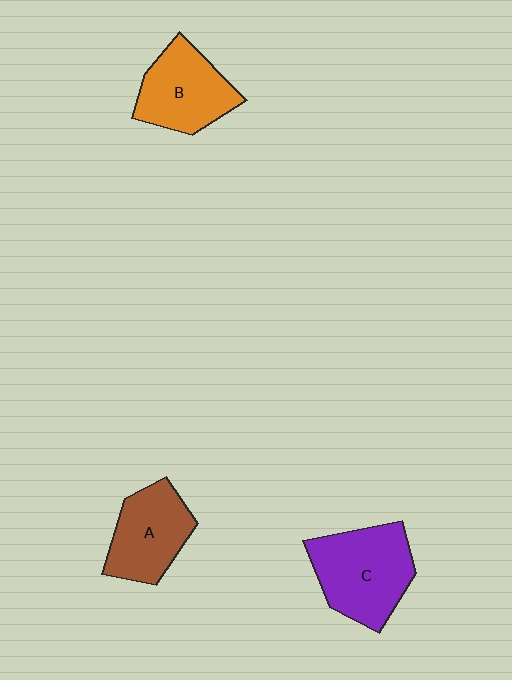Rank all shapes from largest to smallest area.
From largest to smallest: C (purple), B (orange), A (brown).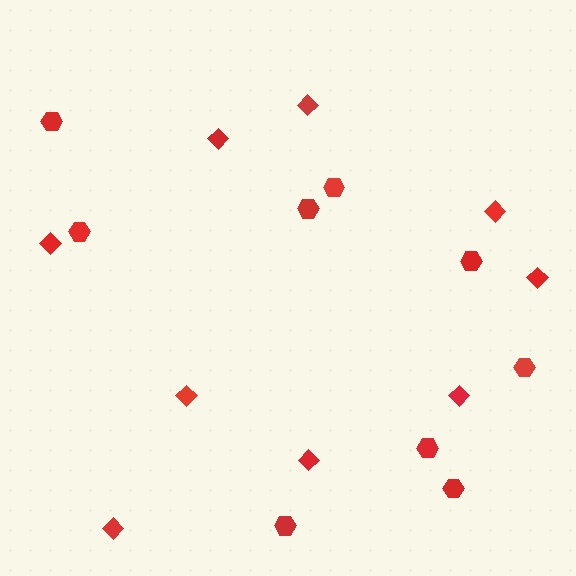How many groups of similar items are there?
There are 2 groups: one group of diamonds (9) and one group of hexagons (9).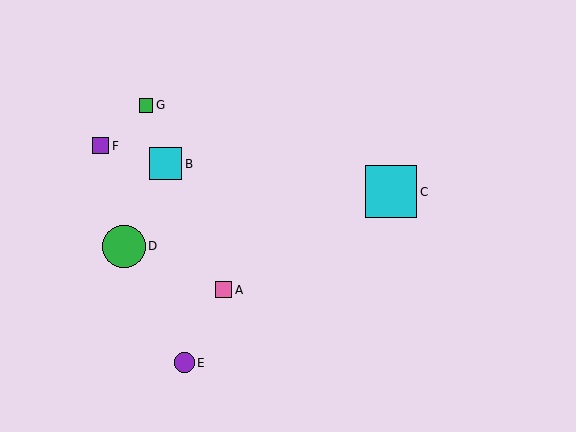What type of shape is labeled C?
Shape C is a cyan square.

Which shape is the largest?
The cyan square (labeled C) is the largest.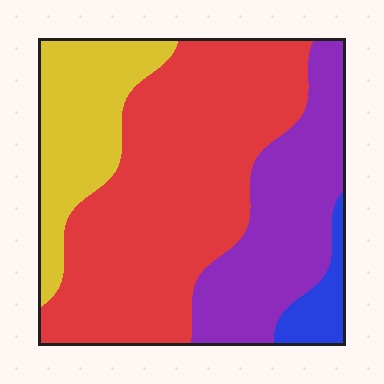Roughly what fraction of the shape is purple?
Purple takes up about one quarter (1/4) of the shape.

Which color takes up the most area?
Red, at roughly 50%.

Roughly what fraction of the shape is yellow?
Yellow covers 19% of the shape.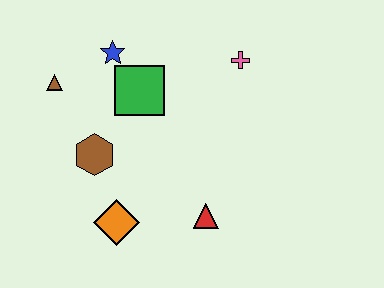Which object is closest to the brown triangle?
The blue star is closest to the brown triangle.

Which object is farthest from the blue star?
The red triangle is farthest from the blue star.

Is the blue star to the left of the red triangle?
Yes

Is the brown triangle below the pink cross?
Yes